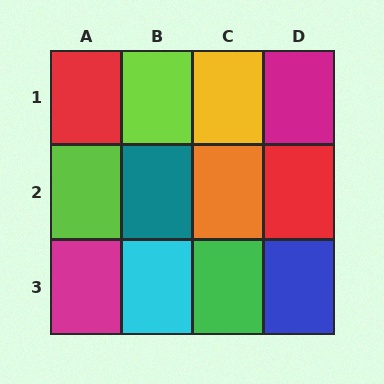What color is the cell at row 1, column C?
Yellow.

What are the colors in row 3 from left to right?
Magenta, cyan, green, blue.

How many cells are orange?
1 cell is orange.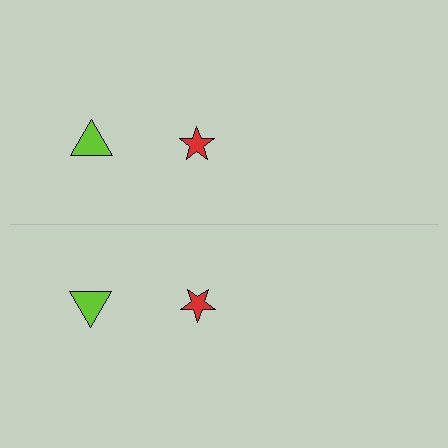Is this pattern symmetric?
Yes, this pattern has bilateral (reflection) symmetry.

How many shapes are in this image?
There are 4 shapes in this image.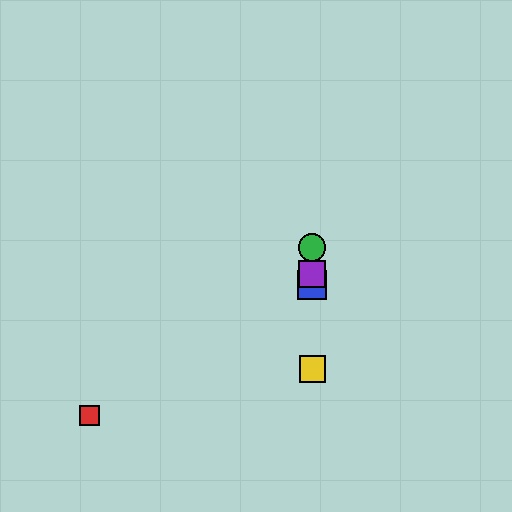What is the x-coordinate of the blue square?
The blue square is at x≈312.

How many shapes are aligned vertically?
4 shapes (the blue square, the green circle, the yellow square, the purple square) are aligned vertically.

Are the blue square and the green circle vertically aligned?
Yes, both are at x≈312.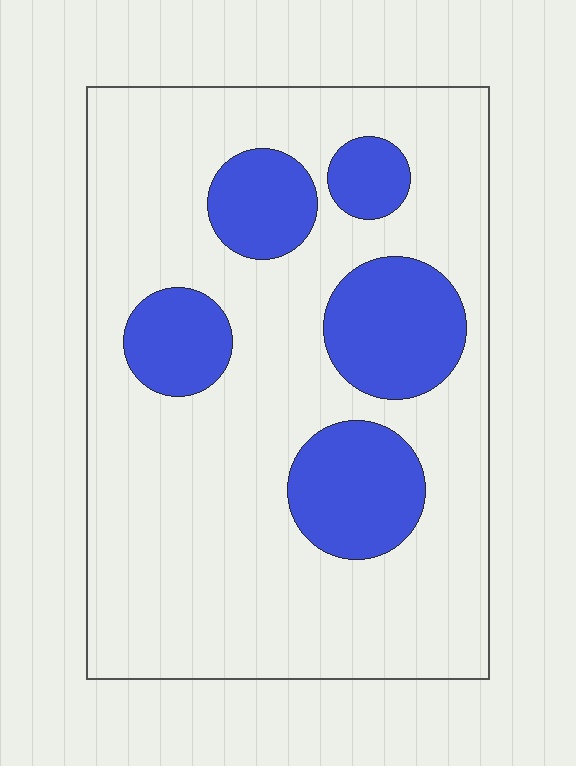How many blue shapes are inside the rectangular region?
5.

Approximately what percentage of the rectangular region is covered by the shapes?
Approximately 25%.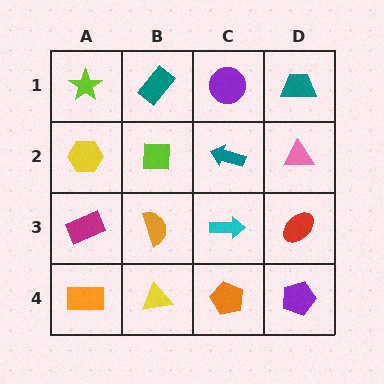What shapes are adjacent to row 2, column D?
A teal trapezoid (row 1, column D), a red ellipse (row 3, column D), a teal arrow (row 2, column C).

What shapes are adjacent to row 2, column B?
A teal rectangle (row 1, column B), an orange semicircle (row 3, column B), a yellow hexagon (row 2, column A), a teal arrow (row 2, column C).